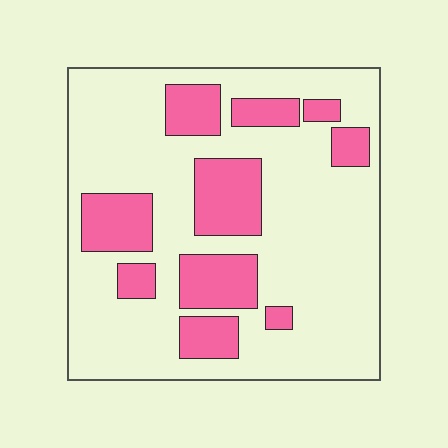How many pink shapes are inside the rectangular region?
10.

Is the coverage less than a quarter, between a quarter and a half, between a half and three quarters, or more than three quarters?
Between a quarter and a half.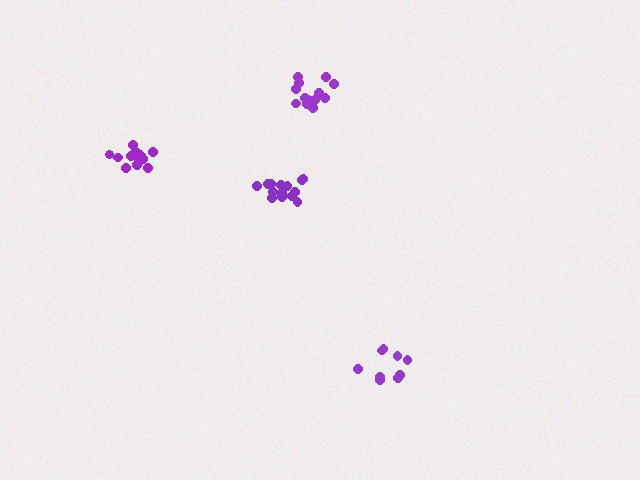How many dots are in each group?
Group 1: 14 dots, Group 2: 9 dots, Group 3: 14 dots, Group 4: 14 dots (51 total).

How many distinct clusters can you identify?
There are 4 distinct clusters.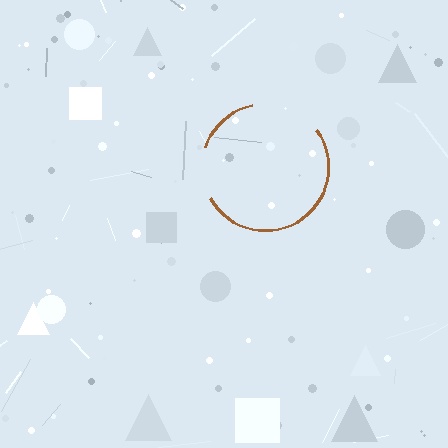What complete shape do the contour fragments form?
The contour fragments form a circle.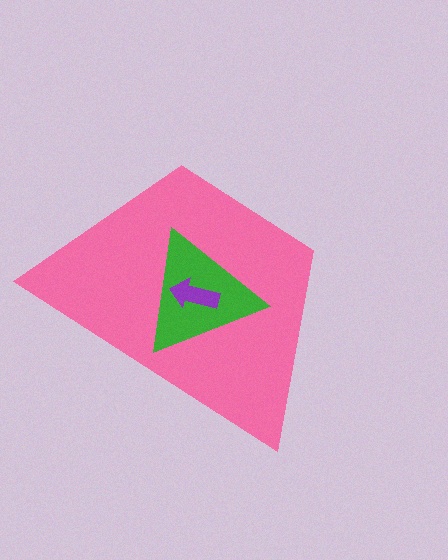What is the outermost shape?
The pink trapezoid.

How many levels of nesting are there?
3.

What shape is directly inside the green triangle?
The purple arrow.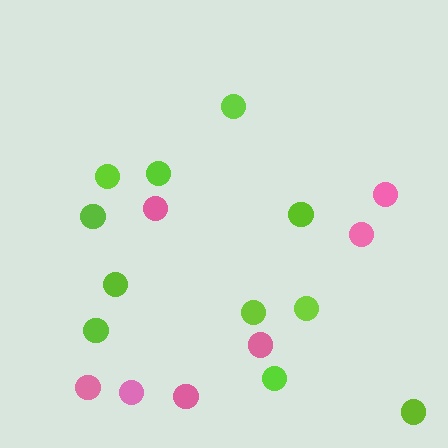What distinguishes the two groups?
There are 2 groups: one group of lime circles (11) and one group of pink circles (7).